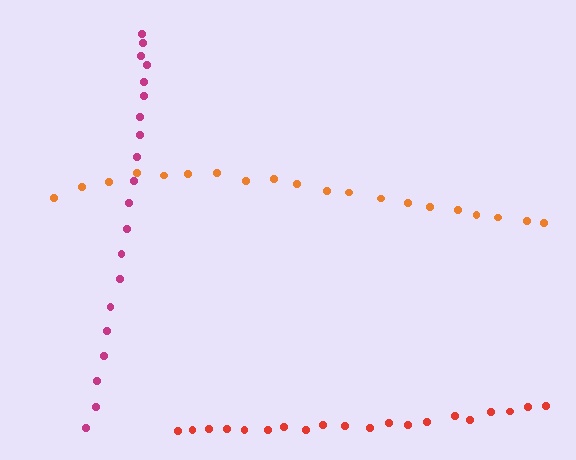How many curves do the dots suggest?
There are 3 distinct paths.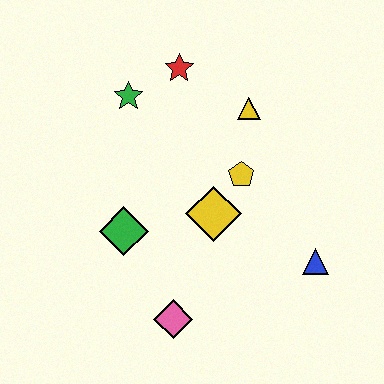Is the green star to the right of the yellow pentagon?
No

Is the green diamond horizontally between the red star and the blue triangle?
No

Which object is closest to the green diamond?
The yellow diamond is closest to the green diamond.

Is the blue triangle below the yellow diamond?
Yes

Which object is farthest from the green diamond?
The blue triangle is farthest from the green diamond.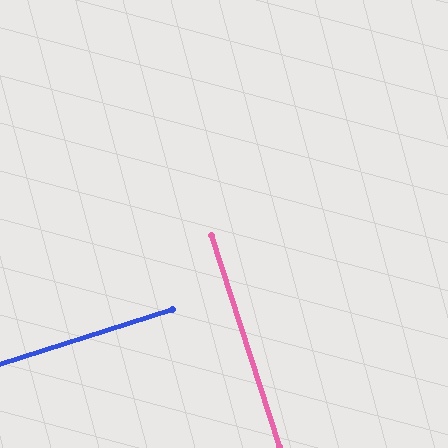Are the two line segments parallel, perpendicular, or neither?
Perpendicular — they meet at approximately 90°.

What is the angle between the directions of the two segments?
Approximately 90 degrees.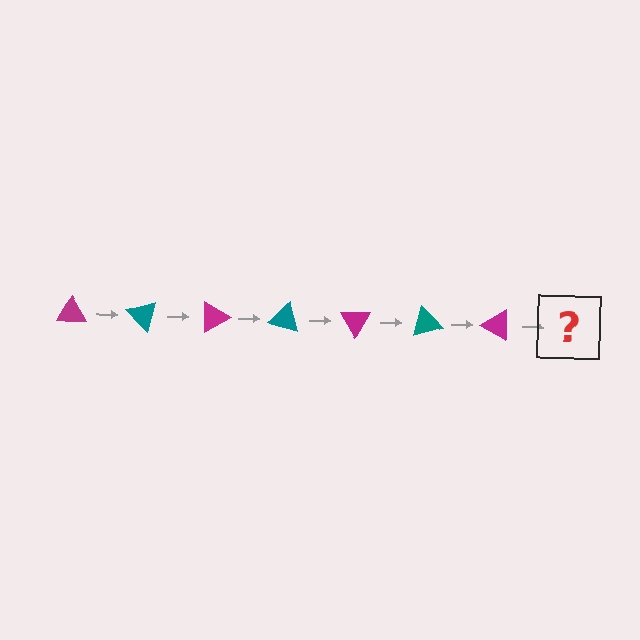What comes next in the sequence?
The next element should be a teal triangle, rotated 315 degrees from the start.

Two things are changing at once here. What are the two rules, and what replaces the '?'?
The two rules are that it rotates 45 degrees each step and the color cycles through magenta and teal. The '?' should be a teal triangle, rotated 315 degrees from the start.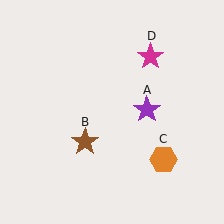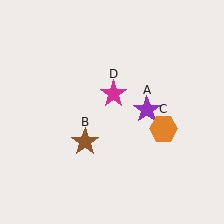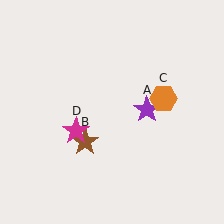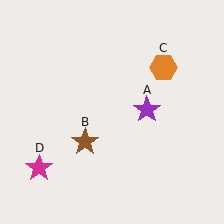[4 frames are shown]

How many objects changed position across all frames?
2 objects changed position: orange hexagon (object C), magenta star (object D).